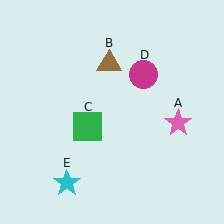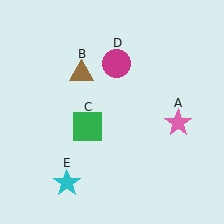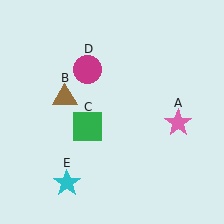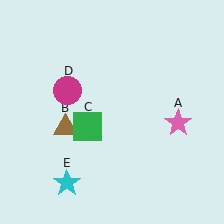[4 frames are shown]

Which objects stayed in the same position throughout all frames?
Pink star (object A) and green square (object C) and cyan star (object E) remained stationary.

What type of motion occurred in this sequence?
The brown triangle (object B), magenta circle (object D) rotated counterclockwise around the center of the scene.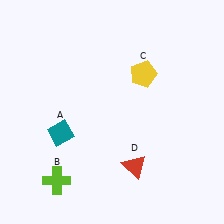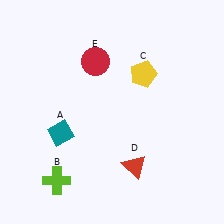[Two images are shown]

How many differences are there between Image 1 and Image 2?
There is 1 difference between the two images.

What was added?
A red circle (E) was added in Image 2.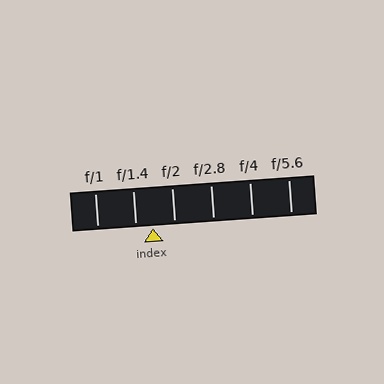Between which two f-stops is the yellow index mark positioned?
The index mark is between f/1.4 and f/2.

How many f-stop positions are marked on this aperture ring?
There are 6 f-stop positions marked.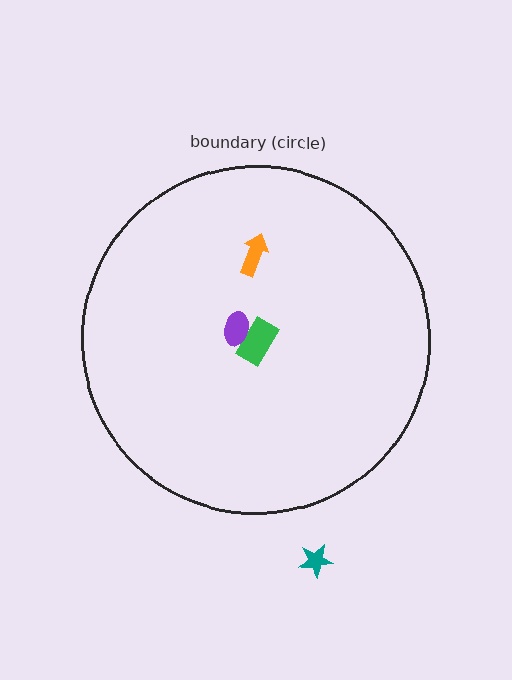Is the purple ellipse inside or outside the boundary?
Inside.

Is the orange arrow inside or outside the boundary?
Inside.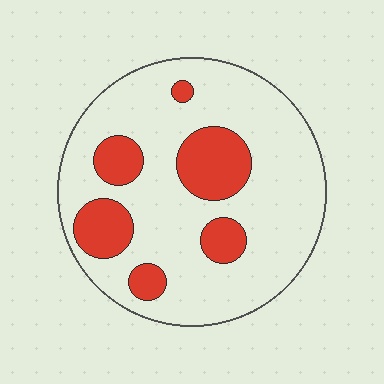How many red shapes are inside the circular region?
6.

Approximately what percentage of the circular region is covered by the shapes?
Approximately 20%.